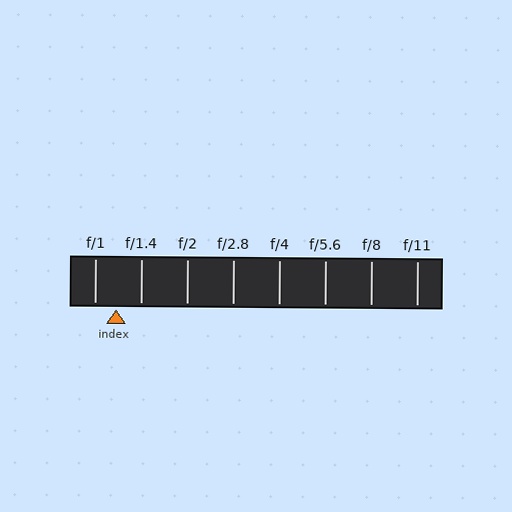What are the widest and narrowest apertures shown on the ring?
The widest aperture shown is f/1 and the narrowest is f/11.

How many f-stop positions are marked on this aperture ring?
There are 8 f-stop positions marked.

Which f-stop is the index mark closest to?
The index mark is closest to f/1.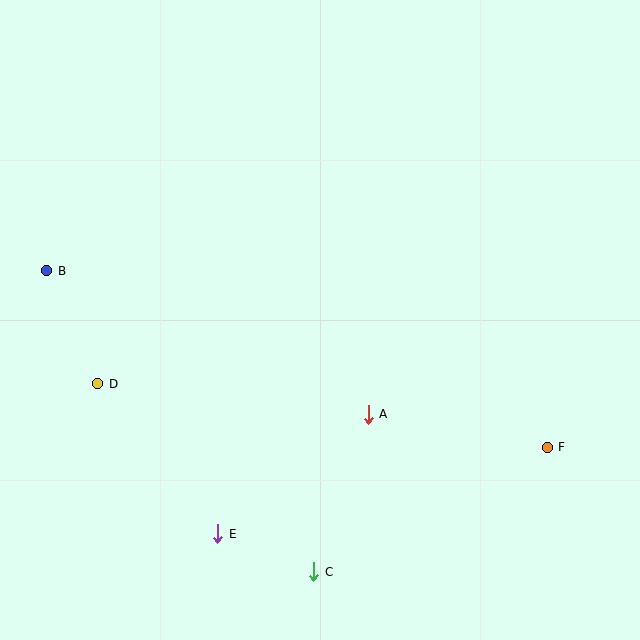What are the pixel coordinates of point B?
Point B is at (47, 271).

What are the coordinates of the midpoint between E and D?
The midpoint between E and D is at (158, 459).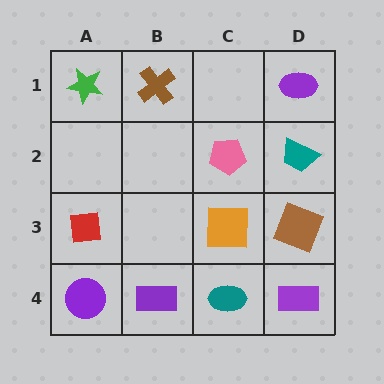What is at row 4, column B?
A purple rectangle.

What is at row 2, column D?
A teal trapezoid.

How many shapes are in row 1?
3 shapes.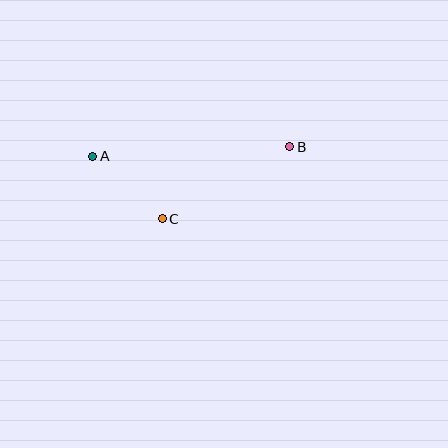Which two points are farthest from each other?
Points A and B are farthest from each other.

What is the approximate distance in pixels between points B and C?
The distance between B and C is approximately 146 pixels.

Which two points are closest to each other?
Points A and C are closest to each other.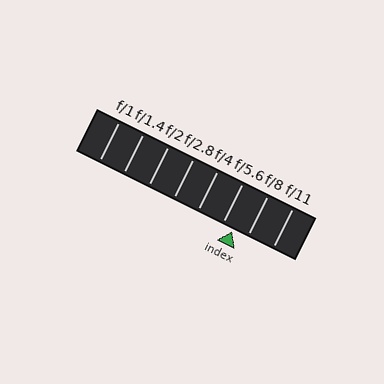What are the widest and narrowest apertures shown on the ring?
The widest aperture shown is f/1 and the narrowest is f/11.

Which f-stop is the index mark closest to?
The index mark is closest to f/5.6.